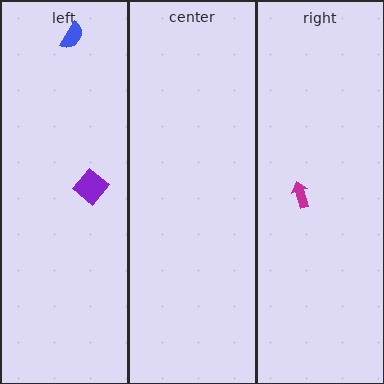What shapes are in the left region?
The purple diamond, the blue semicircle.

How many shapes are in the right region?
1.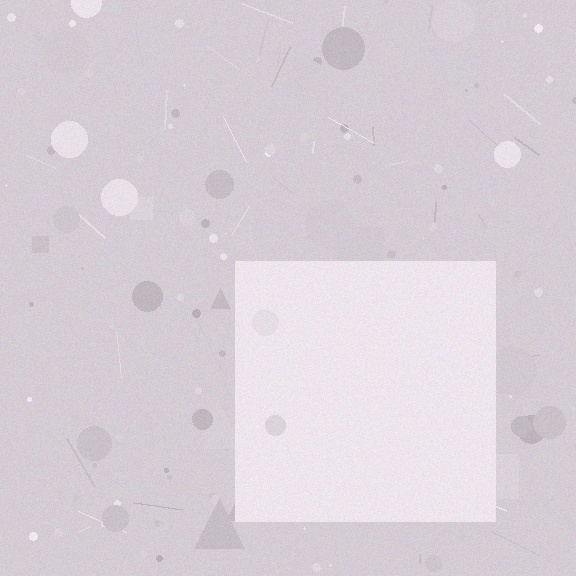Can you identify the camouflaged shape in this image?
The camouflaged shape is a square.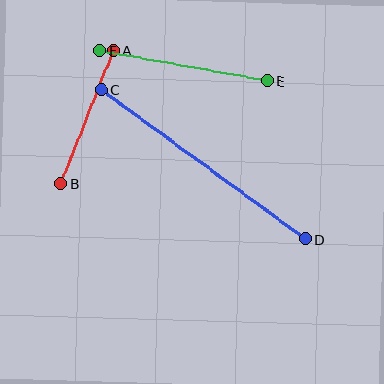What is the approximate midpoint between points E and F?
The midpoint is at approximately (184, 66) pixels.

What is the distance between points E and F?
The distance is approximately 171 pixels.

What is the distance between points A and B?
The distance is approximately 143 pixels.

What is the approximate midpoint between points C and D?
The midpoint is at approximately (203, 164) pixels.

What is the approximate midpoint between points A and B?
The midpoint is at approximately (87, 117) pixels.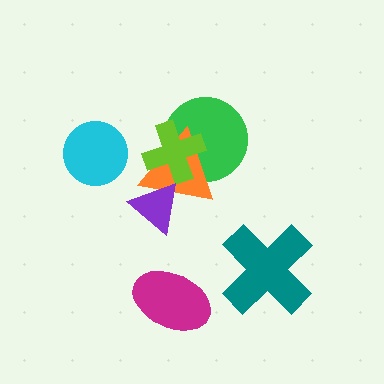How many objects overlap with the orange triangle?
3 objects overlap with the orange triangle.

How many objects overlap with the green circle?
2 objects overlap with the green circle.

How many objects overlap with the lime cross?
2 objects overlap with the lime cross.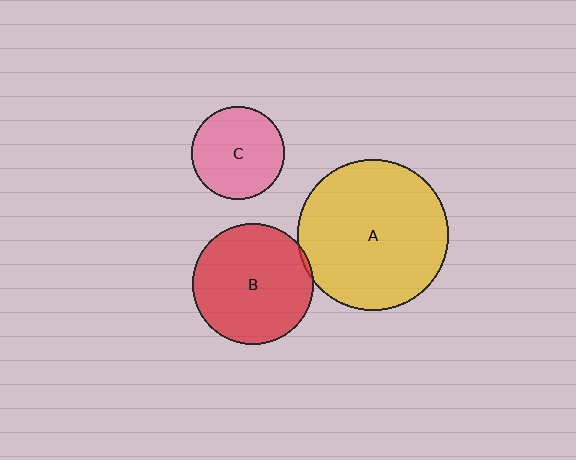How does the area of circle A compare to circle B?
Approximately 1.6 times.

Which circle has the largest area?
Circle A (yellow).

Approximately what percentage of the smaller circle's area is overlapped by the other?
Approximately 5%.